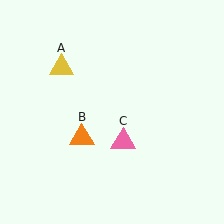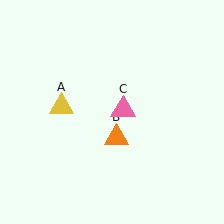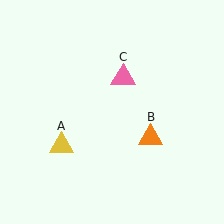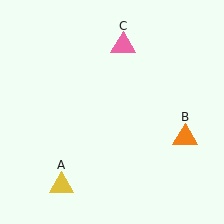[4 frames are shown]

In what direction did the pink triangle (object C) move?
The pink triangle (object C) moved up.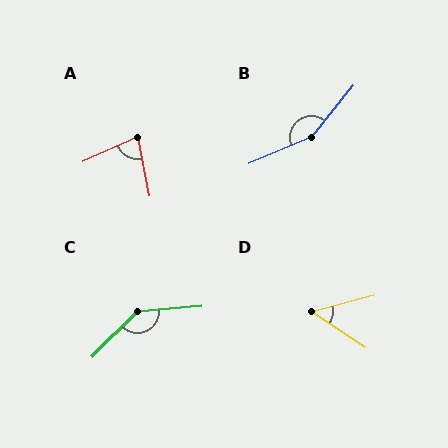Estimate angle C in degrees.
Approximately 140 degrees.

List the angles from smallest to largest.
D (48°), A (77°), C (140°), B (152°).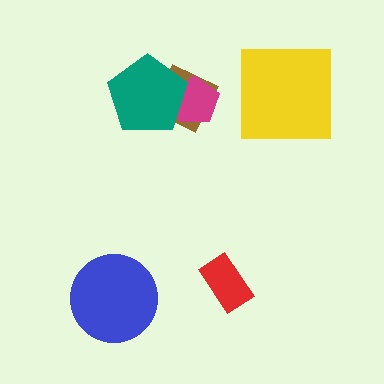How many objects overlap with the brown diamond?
2 objects overlap with the brown diamond.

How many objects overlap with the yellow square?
0 objects overlap with the yellow square.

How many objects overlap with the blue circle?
0 objects overlap with the blue circle.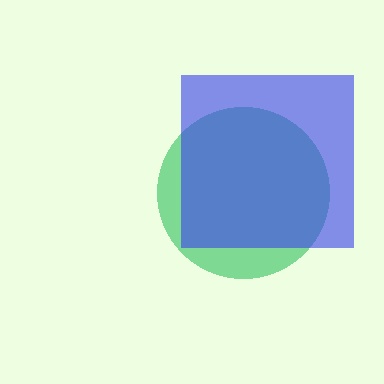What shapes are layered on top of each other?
The layered shapes are: a green circle, a blue square.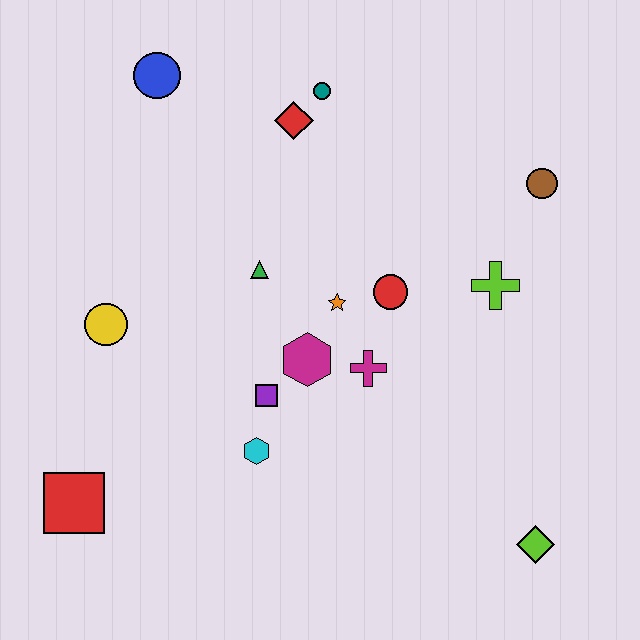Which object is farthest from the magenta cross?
The blue circle is farthest from the magenta cross.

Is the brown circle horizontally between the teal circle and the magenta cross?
No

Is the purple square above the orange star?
No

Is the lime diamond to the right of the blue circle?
Yes